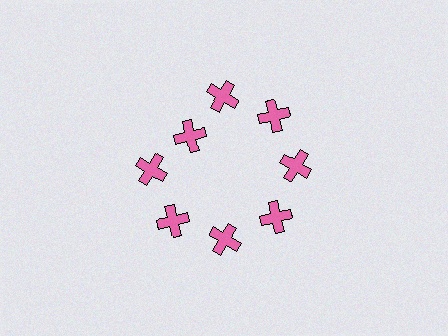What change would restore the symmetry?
The symmetry would be restored by moving it outward, back onto the ring so that all 8 crosses sit at equal angles and equal distance from the center.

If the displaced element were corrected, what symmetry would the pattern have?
It would have 8-fold rotational symmetry — the pattern would map onto itself every 45 degrees.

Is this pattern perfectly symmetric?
No. The 8 pink crosses are arranged in a ring, but one element near the 10 o'clock position is pulled inward toward the center, breaking the 8-fold rotational symmetry.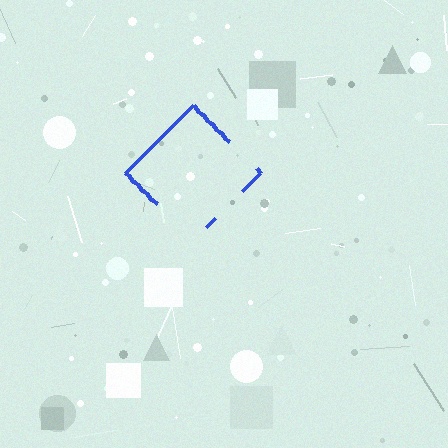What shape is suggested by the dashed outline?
The dashed outline suggests a diamond.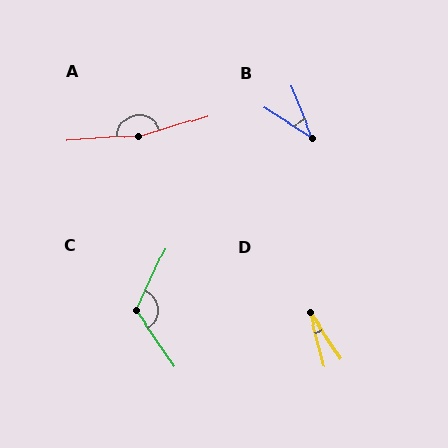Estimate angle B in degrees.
Approximately 36 degrees.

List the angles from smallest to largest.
D (19°), B (36°), C (120°), A (167°).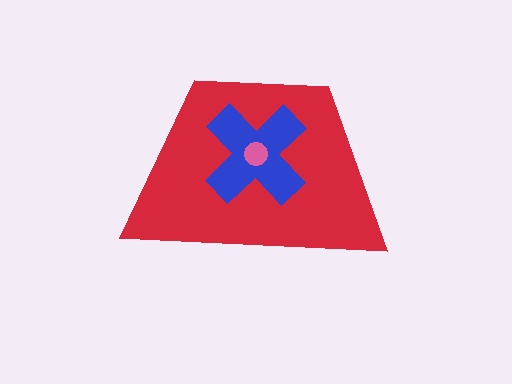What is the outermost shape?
The red trapezoid.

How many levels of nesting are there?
3.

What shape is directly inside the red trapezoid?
The blue cross.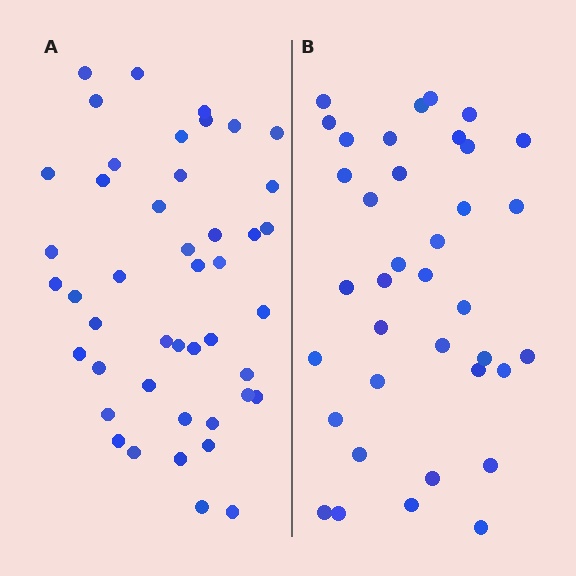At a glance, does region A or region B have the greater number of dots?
Region A (the left region) has more dots.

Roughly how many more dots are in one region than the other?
Region A has roughly 8 or so more dots than region B.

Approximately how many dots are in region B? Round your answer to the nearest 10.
About 40 dots. (The exact count is 37, which rounds to 40.)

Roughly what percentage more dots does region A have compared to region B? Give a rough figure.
About 20% more.